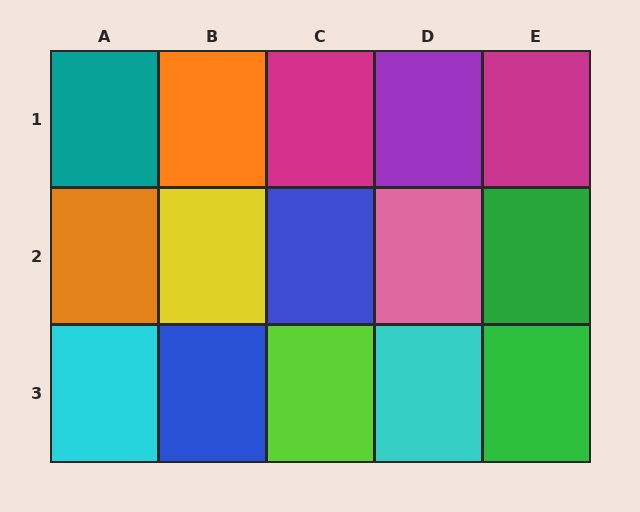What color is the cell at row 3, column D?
Cyan.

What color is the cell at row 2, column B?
Yellow.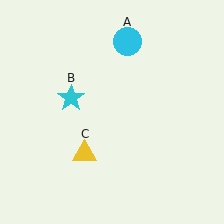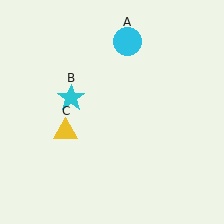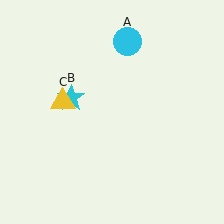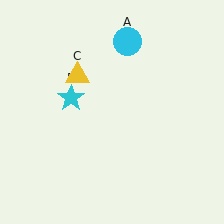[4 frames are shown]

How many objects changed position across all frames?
1 object changed position: yellow triangle (object C).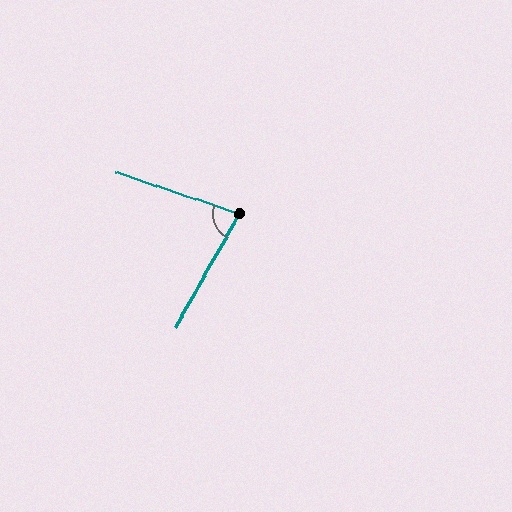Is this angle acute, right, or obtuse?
It is acute.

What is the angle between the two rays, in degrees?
Approximately 79 degrees.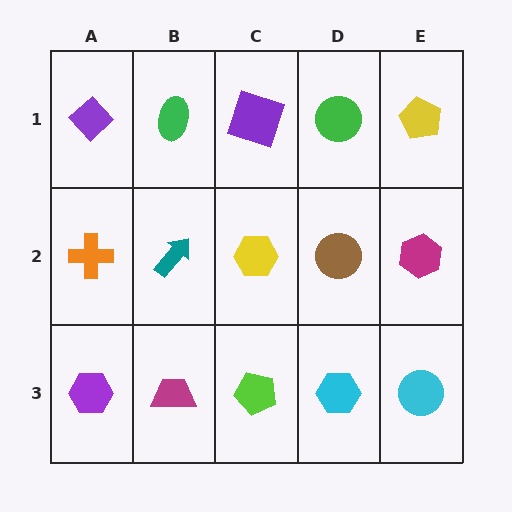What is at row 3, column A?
A purple hexagon.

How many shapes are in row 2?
5 shapes.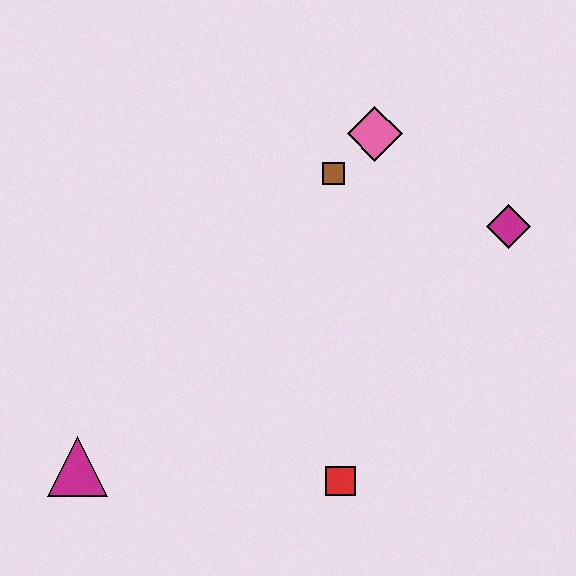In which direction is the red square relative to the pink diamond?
The red square is below the pink diamond.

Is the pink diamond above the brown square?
Yes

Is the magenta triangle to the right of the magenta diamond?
No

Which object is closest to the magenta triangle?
The red square is closest to the magenta triangle.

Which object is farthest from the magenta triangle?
The magenta diamond is farthest from the magenta triangle.